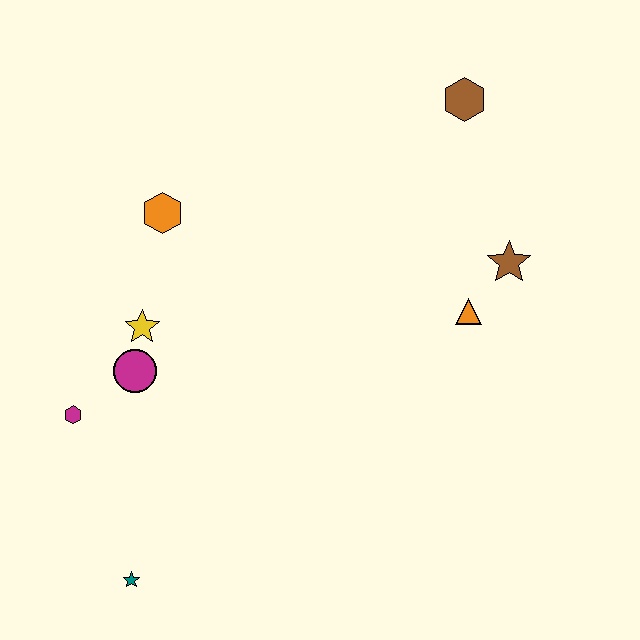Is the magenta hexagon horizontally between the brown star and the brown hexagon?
No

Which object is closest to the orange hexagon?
The yellow star is closest to the orange hexagon.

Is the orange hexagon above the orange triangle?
Yes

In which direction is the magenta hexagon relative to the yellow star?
The magenta hexagon is below the yellow star.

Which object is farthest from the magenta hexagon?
The brown hexagon is farthest from the magenta hexagon.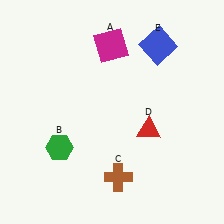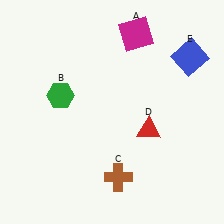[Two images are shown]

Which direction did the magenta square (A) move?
The magenta square (A) moved right.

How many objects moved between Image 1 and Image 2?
3 objects moved between the two images.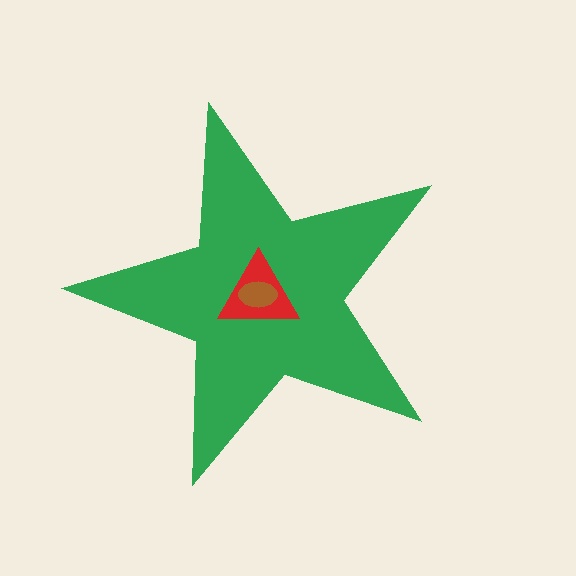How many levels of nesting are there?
3.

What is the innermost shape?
The brown ellipse.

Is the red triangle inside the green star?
Yes.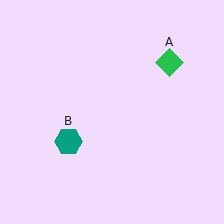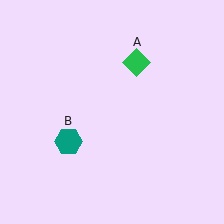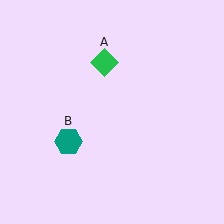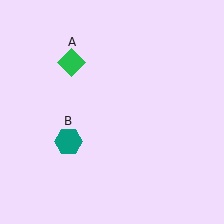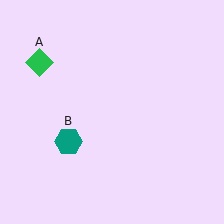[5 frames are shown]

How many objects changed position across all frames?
1 object changed position: green diamond (object A).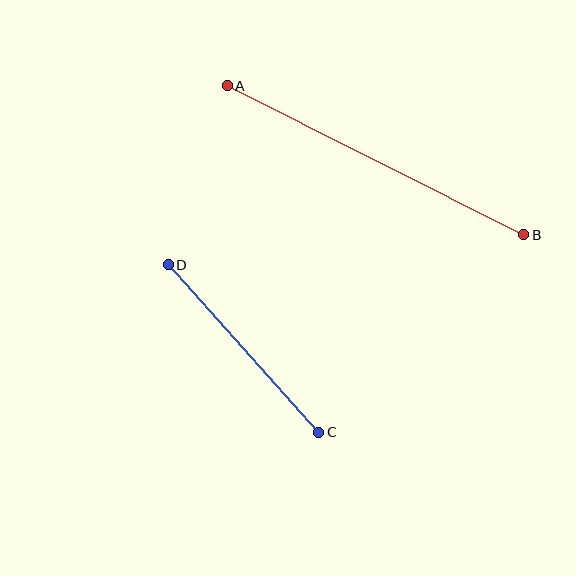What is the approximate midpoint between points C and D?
The midpoint is at approximately (243, 348) pixels.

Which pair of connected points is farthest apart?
Points A and B are farthest apart.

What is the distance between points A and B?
The distance is approximately 332 pixels.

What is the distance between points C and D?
The distance is approximately 225 pixels.